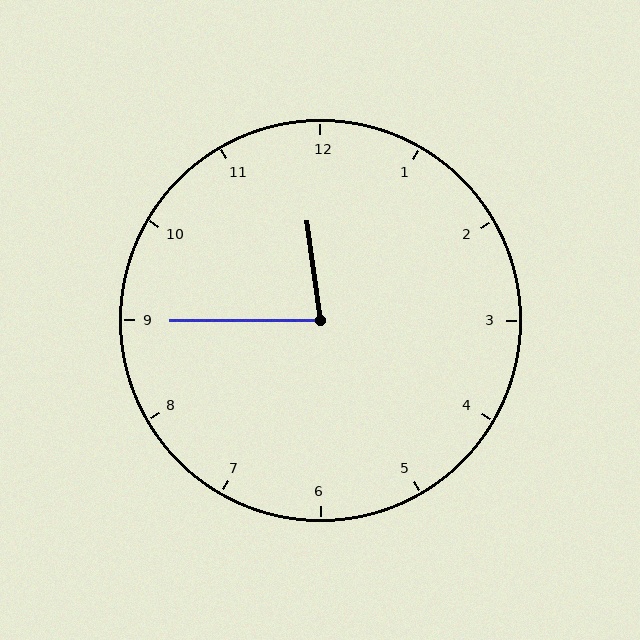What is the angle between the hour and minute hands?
Approximately 82 degrees.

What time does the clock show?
11:45.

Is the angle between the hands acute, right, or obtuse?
It is acute.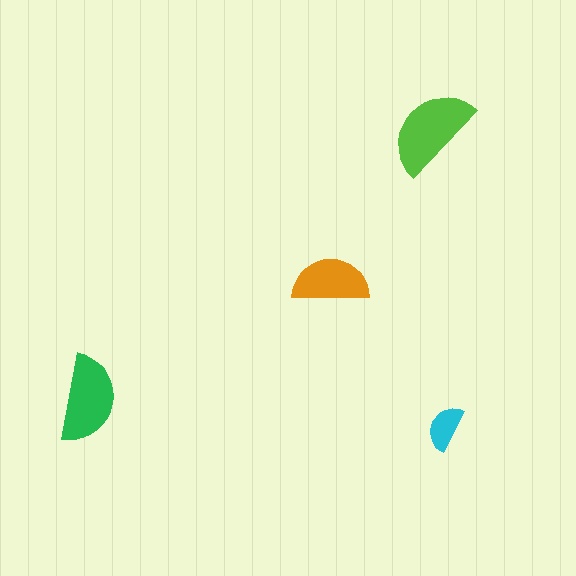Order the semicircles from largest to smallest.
the lime one, the green one, the orange one, the cyan one.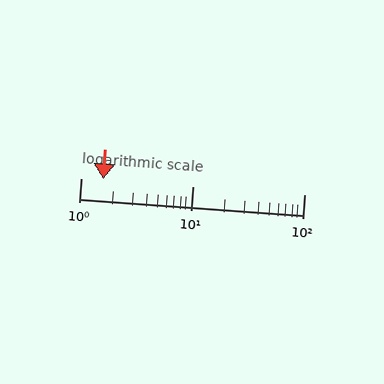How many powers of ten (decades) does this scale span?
The scale spans 2 decades, from 1 to 100.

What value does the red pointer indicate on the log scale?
The pointer indicates approximately 1.6.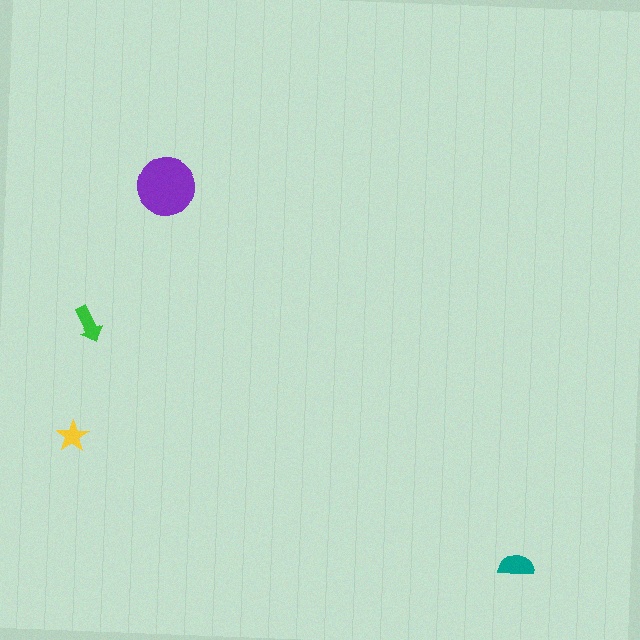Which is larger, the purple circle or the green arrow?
The purple circle.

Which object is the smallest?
The yellow star.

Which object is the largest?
The purple circle.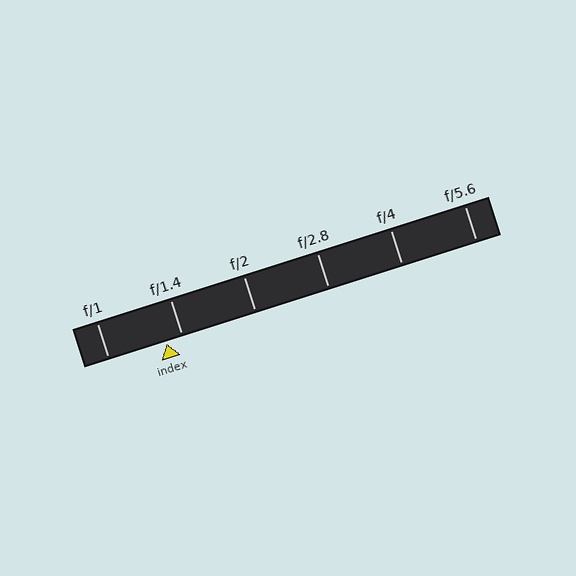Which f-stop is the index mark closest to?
The index mark is closest to f/1.4.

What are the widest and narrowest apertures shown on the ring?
The widest aperture shown is f/1 and the narrowest is f/5.6.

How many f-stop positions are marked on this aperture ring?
There are 6 f-stop positions marked.